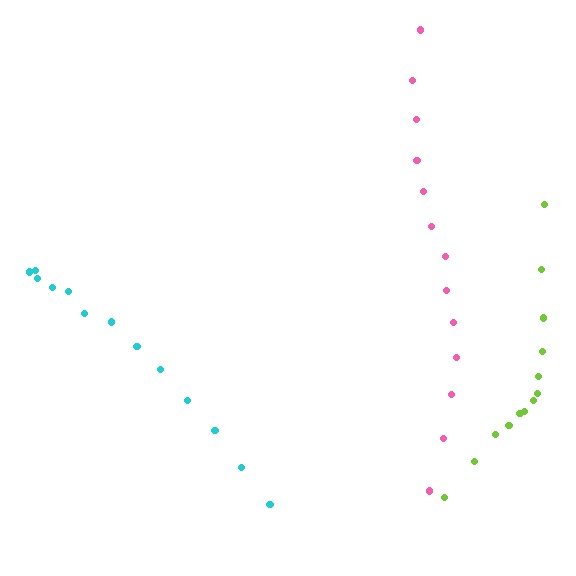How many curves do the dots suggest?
There are 3 distinct paths.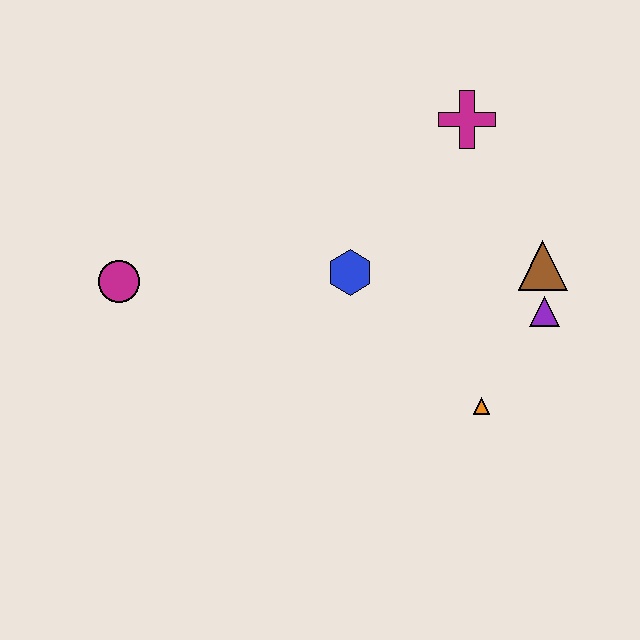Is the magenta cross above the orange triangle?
Yes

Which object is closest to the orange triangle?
The purple triangle is closest to the orange triangle.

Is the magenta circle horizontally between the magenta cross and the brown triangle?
No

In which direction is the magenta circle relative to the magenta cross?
The magenta circle is to the left of the magenta cross.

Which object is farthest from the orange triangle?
The magenta circle is farthest from the orange triangle.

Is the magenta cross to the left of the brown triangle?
Yes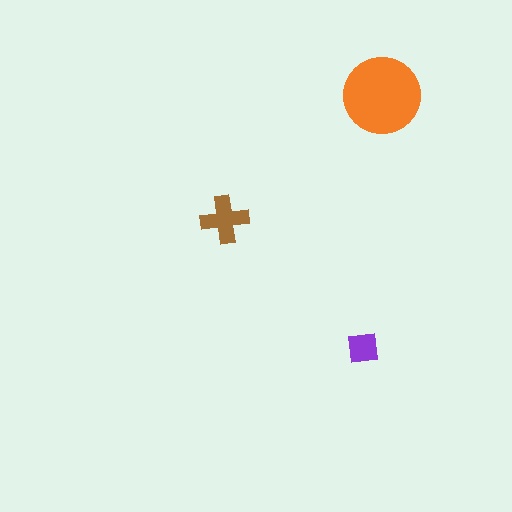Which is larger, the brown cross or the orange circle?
The orange circle.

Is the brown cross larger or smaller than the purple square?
Larger.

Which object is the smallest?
The purple square.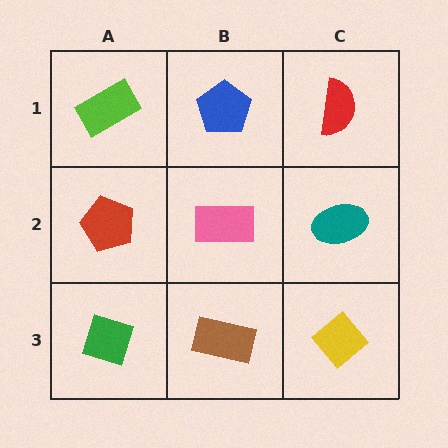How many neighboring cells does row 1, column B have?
3.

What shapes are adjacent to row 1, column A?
A red pentagon (row 2, column A), a blue pentagon (row 1, column B).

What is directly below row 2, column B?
A brown rectangle.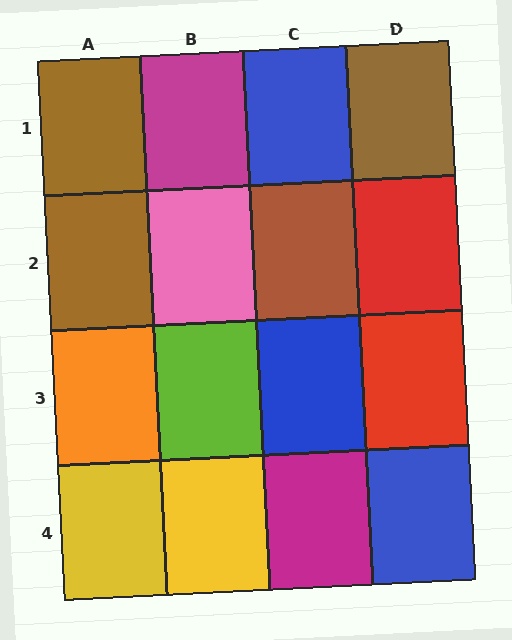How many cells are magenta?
2 cells are magenta.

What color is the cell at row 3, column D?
Red.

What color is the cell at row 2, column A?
Brown.